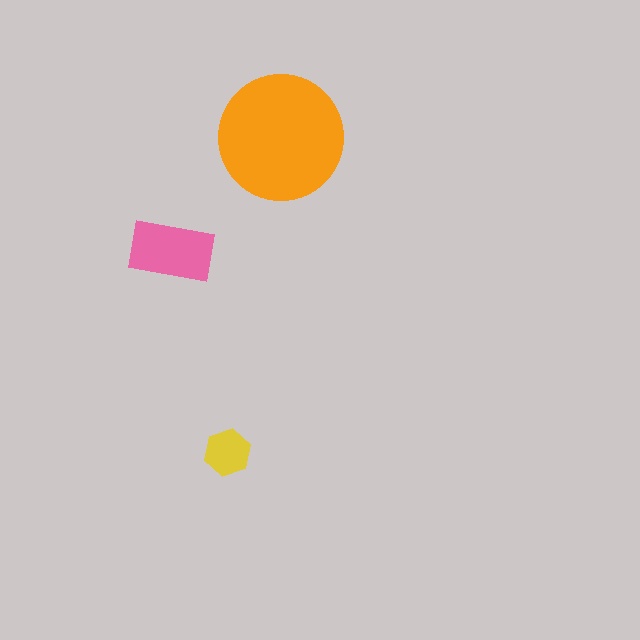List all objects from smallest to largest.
The yellow hexagon, the pink rectangle, the orange circle.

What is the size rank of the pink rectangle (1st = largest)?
2nd.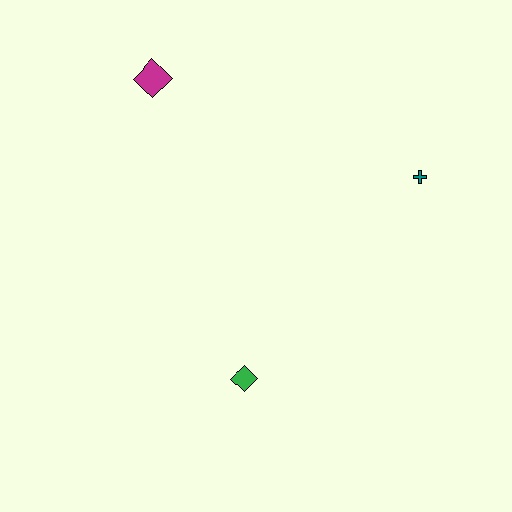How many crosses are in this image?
There is 1 cross.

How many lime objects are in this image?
There are no lime objects.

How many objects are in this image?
There are 3 objects.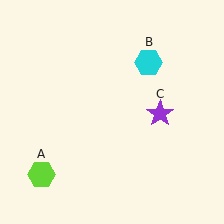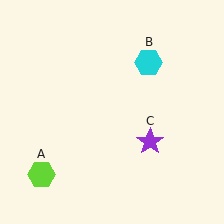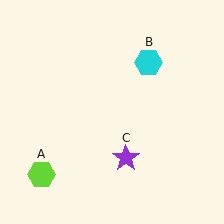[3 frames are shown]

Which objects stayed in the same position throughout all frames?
Lime hexagon (object A) and cyan hexagon (object B) remained stationary.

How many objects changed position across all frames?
1 object changed position: purple star (object C).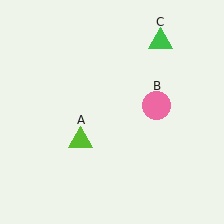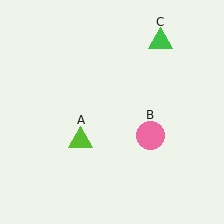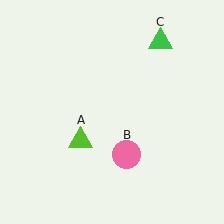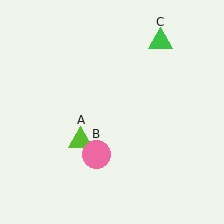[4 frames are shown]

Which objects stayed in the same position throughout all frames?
Lime triangle (object A) and green triangle (object C) remained stationary.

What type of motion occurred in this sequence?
The pink circle (object B) rotated clockwise around the center of the scene.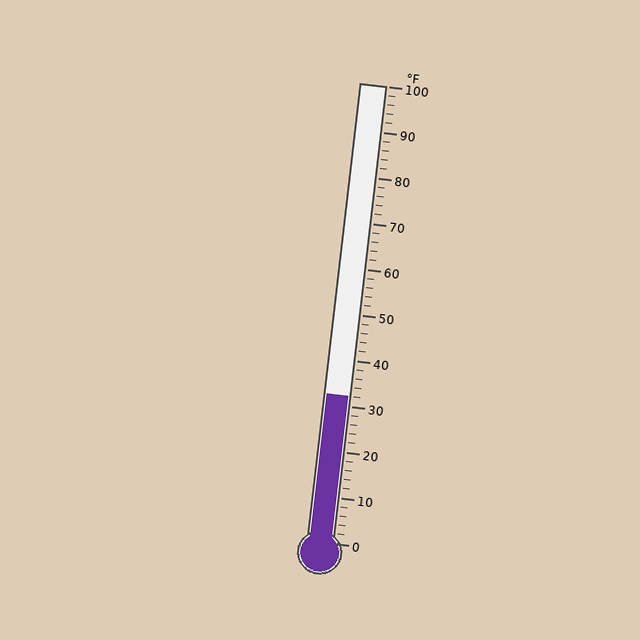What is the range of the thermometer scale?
The thermometer scale ranges from 0°F to 100°F.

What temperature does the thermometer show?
The thermometer shows approximately 32°F.